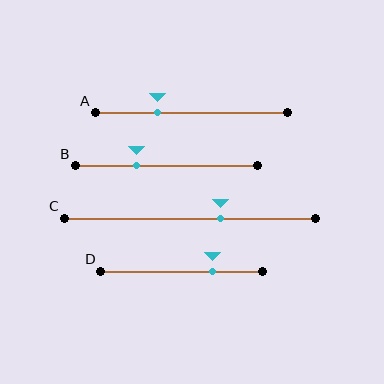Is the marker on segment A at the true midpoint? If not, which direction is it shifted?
No, the marker on segment A is shifted to the left by about 18% of the segment length.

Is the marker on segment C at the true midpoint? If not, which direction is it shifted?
No, the marker on segment C is shifted to the right by about 12% of the segment length.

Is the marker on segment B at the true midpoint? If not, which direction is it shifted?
No, the marker on segment B is shifted to the left by about 17% of the segment length.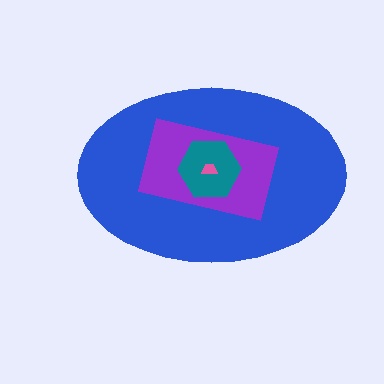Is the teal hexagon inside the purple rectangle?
Yes.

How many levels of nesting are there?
4.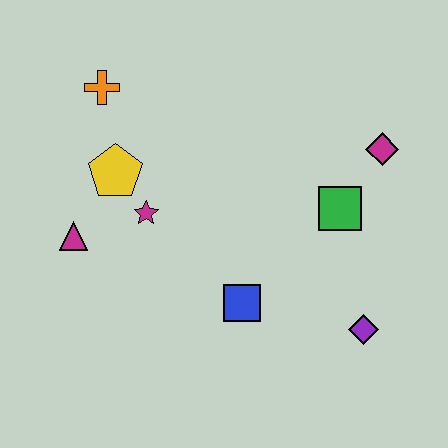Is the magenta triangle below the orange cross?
Yes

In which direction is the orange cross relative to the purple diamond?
The orange cross is to the left of the purple diamond.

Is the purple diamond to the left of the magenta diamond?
Yes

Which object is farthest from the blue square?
The orange cross is farthest from the blue square.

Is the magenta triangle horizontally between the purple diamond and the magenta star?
No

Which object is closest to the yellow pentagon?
The magenta star is closest to the yellow pentagon.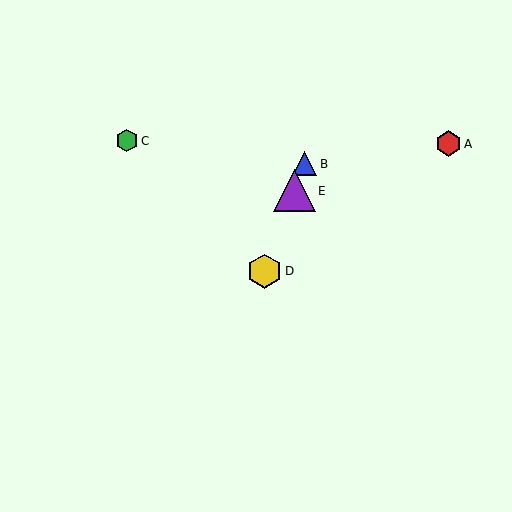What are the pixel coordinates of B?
Object B is at (304, 164).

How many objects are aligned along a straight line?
3 objects (B, D, E) are aligned along a straight line.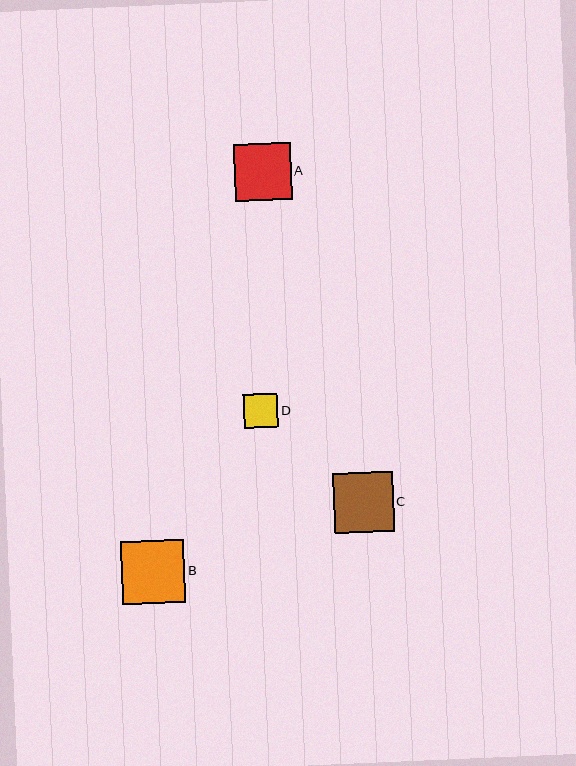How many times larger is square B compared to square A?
Square B is approximately 1.1 times the size of square A.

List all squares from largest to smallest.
From largest to smallest: B, C, A, D.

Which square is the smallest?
Square D is the smallest with a size of approximately 34 pixels.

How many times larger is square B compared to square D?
Square B is approximately 1.9 times the size of square D.